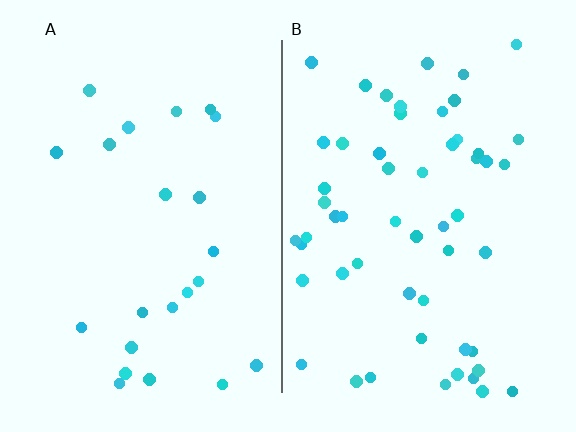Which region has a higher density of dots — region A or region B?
B (the right).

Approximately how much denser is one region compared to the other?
Approximately 2.3× — region B over region A.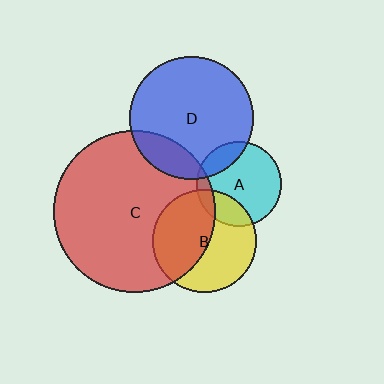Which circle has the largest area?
Circle C (red).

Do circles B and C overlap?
Yes.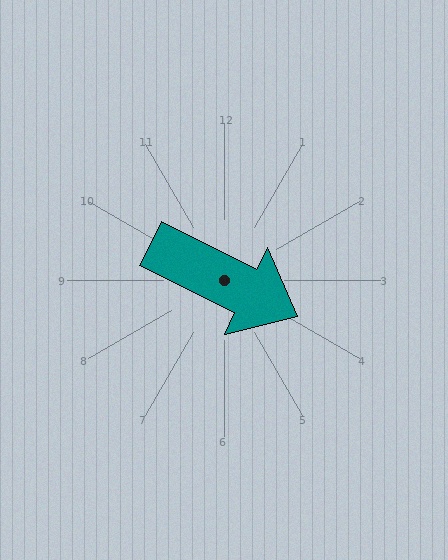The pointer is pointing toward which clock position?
Roughly 4 o'clock.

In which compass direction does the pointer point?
Southeast.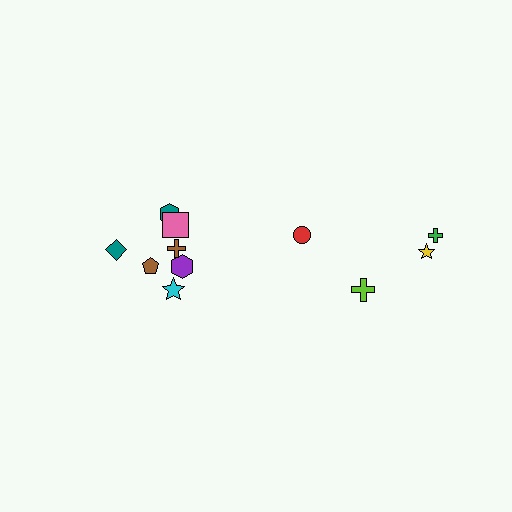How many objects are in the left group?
There are 7 objects.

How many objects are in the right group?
There are 4 objects.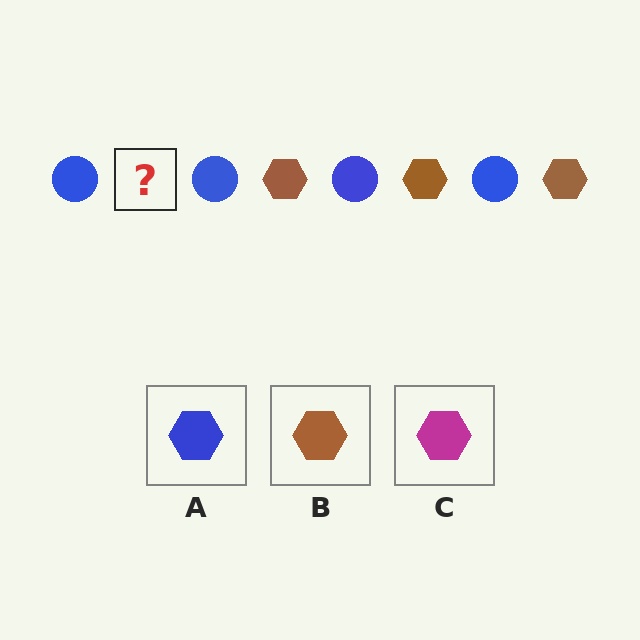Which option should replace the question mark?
Option B.